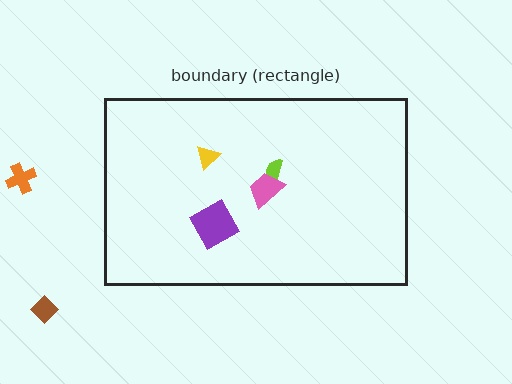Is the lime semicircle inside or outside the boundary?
Inside.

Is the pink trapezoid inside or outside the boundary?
Inside.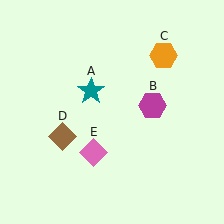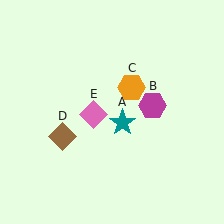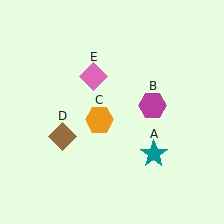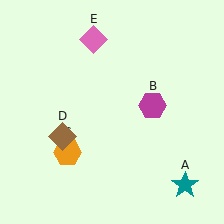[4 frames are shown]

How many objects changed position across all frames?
3 objects changed position: teal star (object A), orange hexagon (object C), pink diamond (object E).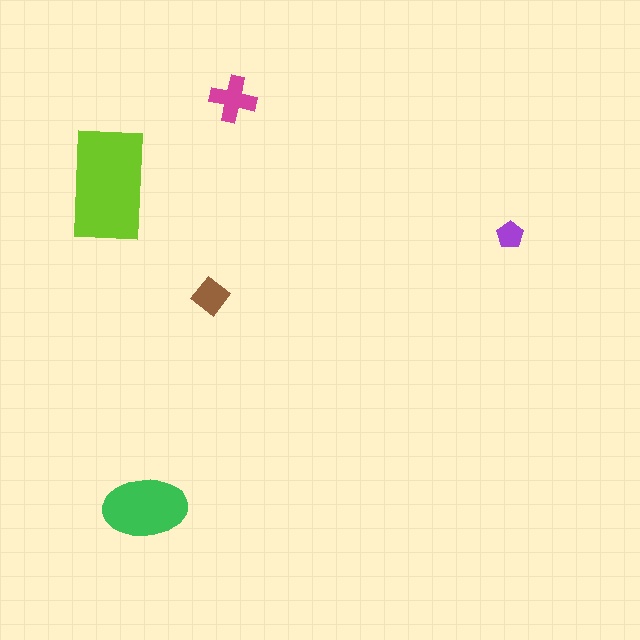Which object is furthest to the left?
The lime rectangle is leftmost.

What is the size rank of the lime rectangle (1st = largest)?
1st.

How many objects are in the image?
There are 5 objects in the image.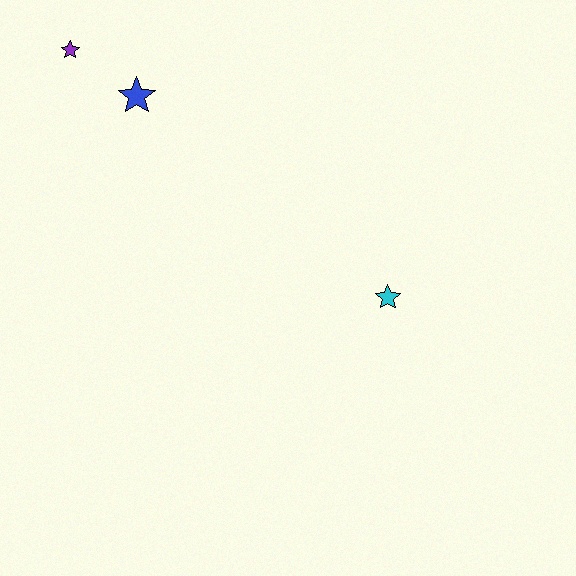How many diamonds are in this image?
There are no diamonds.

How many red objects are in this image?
There are no red objects.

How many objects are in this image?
There are 3 objects.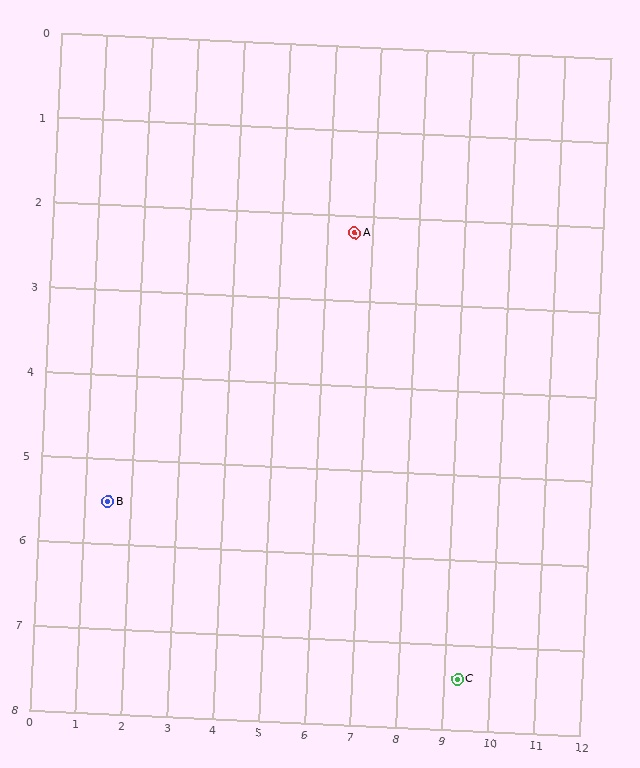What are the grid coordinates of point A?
Point A is at approximately (6.6, 2.2).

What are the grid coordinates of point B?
Point B is at approximately (1.5, 5.5).